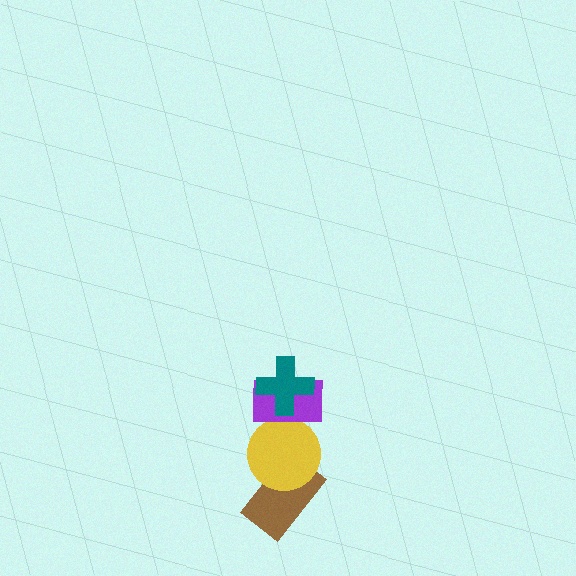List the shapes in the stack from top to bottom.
From top to bottom: the teal cross, the purple rectangle, the yellow circle, the brown rectangle.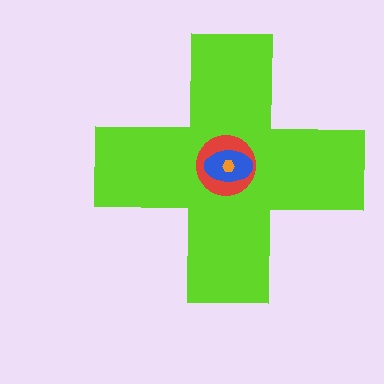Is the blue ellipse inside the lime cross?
Yes.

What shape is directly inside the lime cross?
The red circle.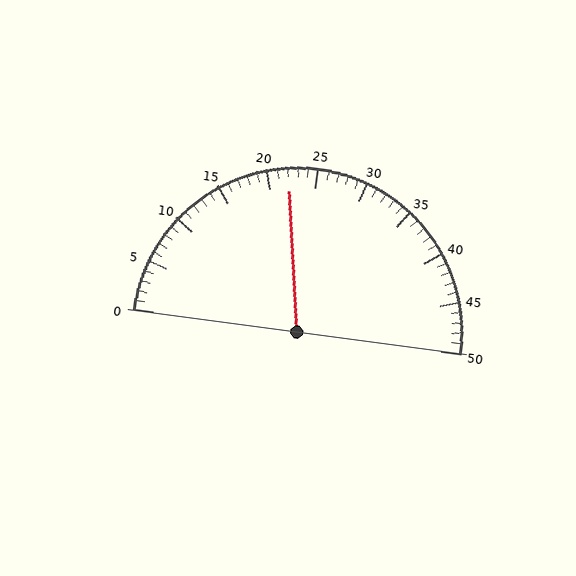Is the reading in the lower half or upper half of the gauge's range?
The reading is in the lower half of the range (0 to 50).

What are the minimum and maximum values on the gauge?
The gauge ranges from 0 to 50.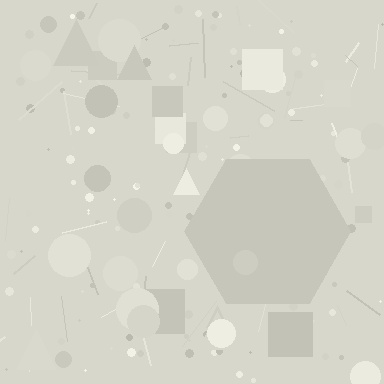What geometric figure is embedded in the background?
A hexagon is embedded in the background.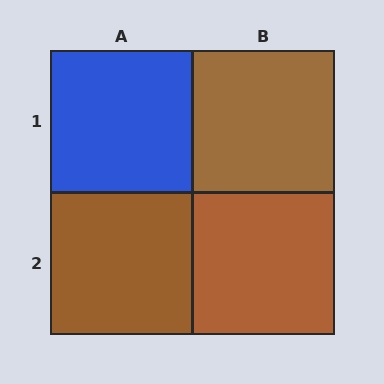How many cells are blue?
1 cell is blue.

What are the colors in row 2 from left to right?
Brown, brown.